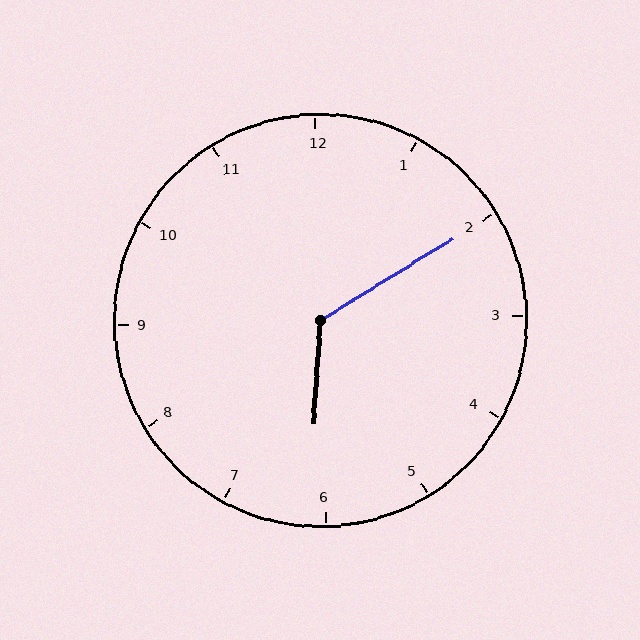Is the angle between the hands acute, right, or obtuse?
It is obtuse.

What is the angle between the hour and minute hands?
Approximately 125 degrees.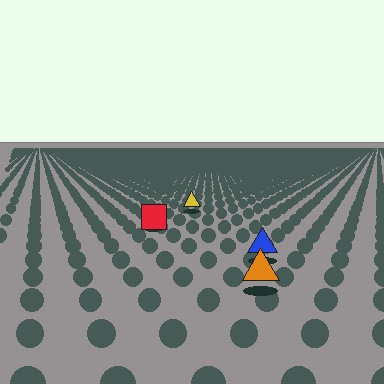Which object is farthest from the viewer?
The yellow triangle is farthest from the viewer. It appears smaller and the ground texture around it is denser.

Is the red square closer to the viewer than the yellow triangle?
Yes. The red square is closer — you can tell from the texture gradient: the ground texture is coarser near it.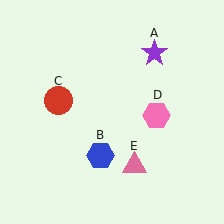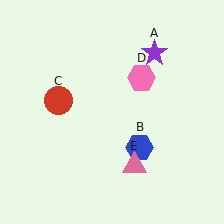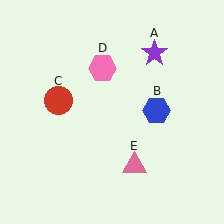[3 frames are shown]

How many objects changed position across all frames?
2 objects changed position: blue hexagon (object B), pink hexagon (object D).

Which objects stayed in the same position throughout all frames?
Purple star (object A) and red circle (object C) and pink triangle (object E) remained stationary.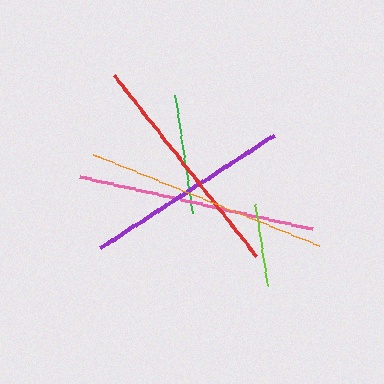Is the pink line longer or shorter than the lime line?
The pink line is longer than the lime line.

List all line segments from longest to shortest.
From longest to shortest: orange, pink, red, purple, green, lime.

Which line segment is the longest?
The orange line is the longest at approximately 243 pixels.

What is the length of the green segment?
The green segment is approximately 119 pixels long.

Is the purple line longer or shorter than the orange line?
The orange line is longer than the purple line.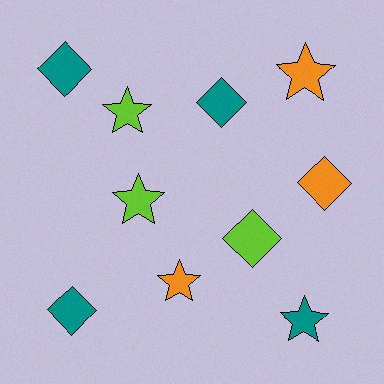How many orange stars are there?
There are 2 orange stars.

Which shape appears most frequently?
Diamond, with 5 objects.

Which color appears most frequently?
Teal, with 4 objects.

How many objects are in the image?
There are 10 objects.